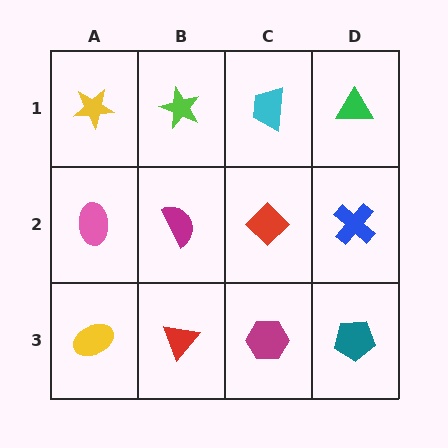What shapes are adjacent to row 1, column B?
A magenta semicircle (row 2, column B), a yellow star (row 1, column A), a cyan trapezoid (row 1, column C).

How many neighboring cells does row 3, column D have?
2.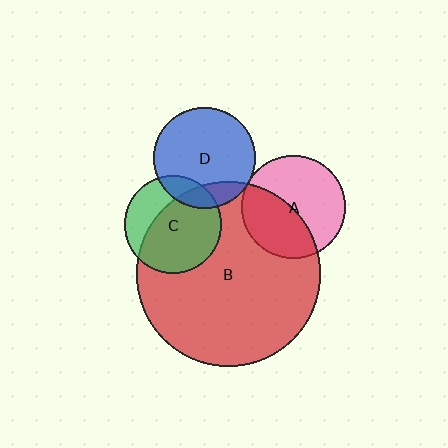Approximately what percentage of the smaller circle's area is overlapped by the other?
Approximately 40%.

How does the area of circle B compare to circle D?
Approximately 3.3 times.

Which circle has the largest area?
Circle B (red).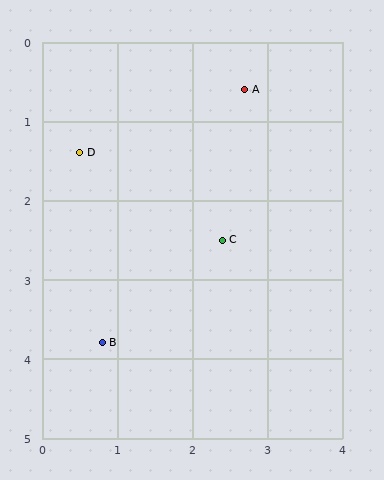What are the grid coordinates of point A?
Point A is at approximately (2.7, 0.6).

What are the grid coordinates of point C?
Point C is at approximately (2.4, 2.5).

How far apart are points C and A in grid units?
Points C and A are about 1.9 grid units apart.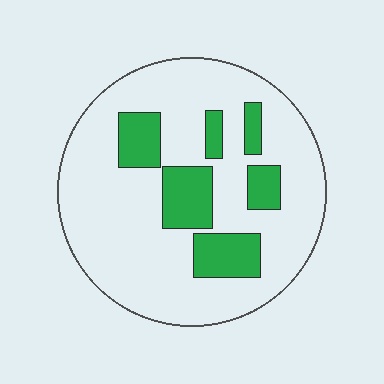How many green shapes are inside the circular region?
6.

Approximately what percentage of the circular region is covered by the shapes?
Approximately 20%.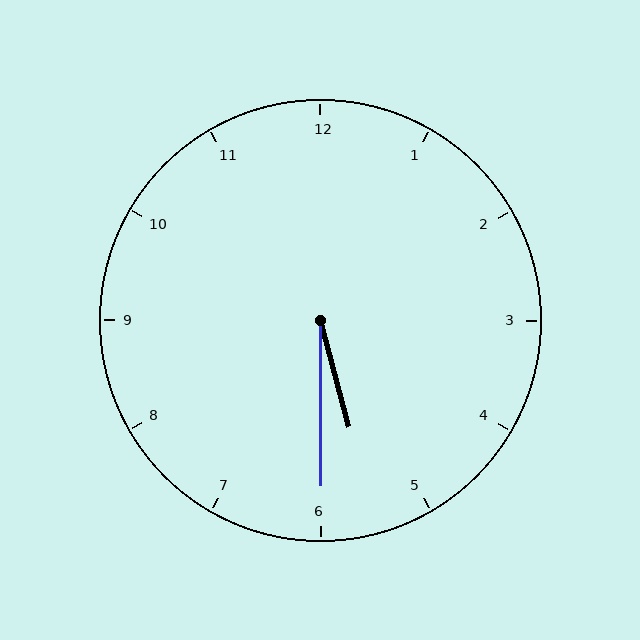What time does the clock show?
5:30.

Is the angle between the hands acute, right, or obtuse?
It is acute.